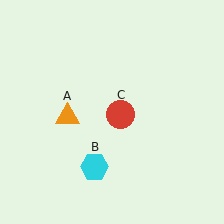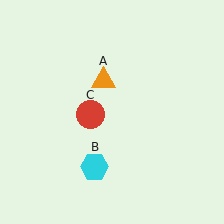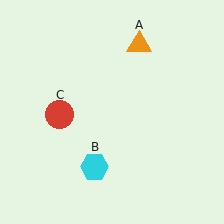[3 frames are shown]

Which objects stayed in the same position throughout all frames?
Cyan hexagon (object B) remained stationary.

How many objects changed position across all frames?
2 objects changed position: orange triangle (object A), red circle (object C).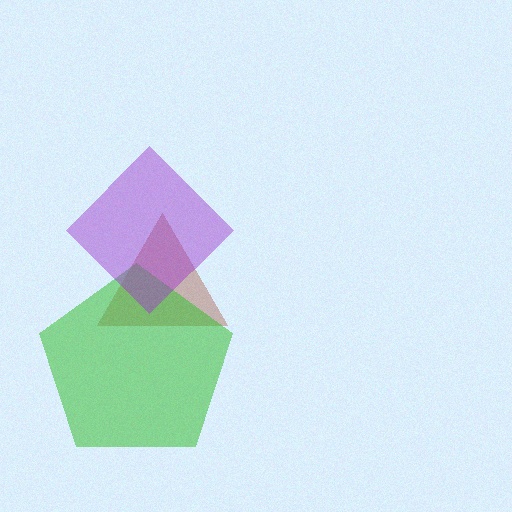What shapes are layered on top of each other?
The layered shapes are: a brown triangle, a green pentagon, a purple diamond.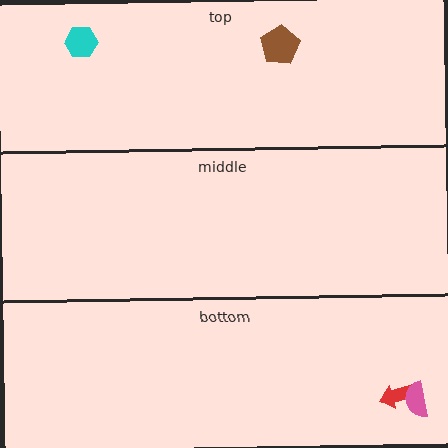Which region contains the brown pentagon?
The top region.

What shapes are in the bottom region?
The red arrow, the pink semicircle.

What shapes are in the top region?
The cyan hexagon, the brown pentagon.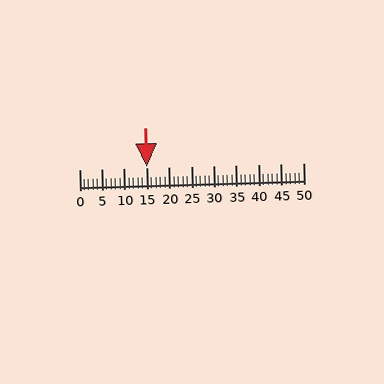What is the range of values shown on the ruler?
The ruler shows values from 0 to 50.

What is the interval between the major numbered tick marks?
The major tick marks are spaced 5 units apart.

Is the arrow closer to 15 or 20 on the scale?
The arrow is closer to 15.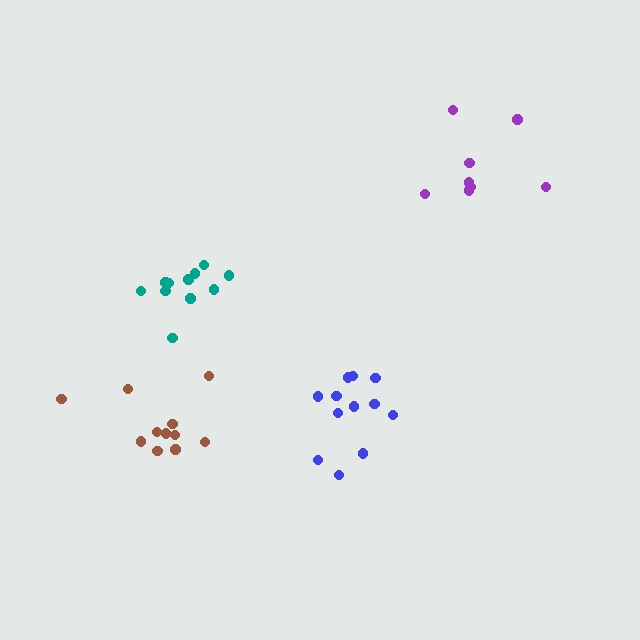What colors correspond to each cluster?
The clusters are colored: blue, purple, teal, brown.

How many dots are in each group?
Group 1: 12 dots, Group 2: 8 dots, Group 3: 11 dots, Group 4: 11 dots (42 total).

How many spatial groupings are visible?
There are 4 spatial groupings.